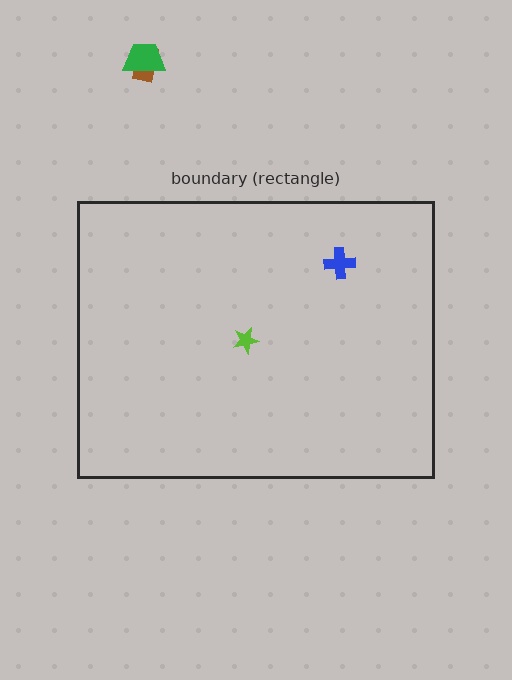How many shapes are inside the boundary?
2 inside, 2 outside.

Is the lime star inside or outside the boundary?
Inside.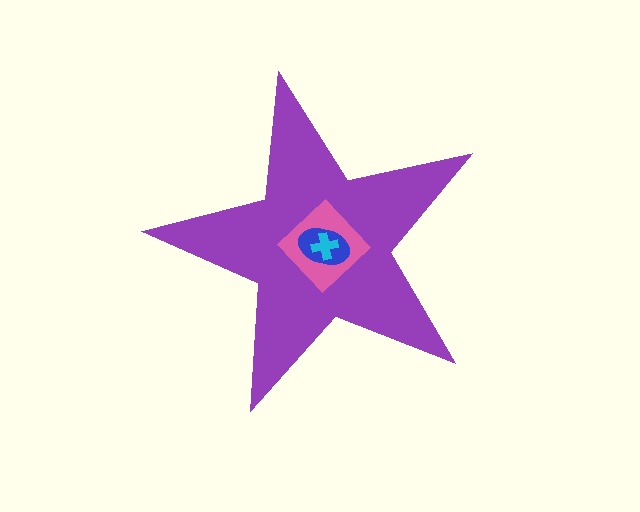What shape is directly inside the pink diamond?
The blue ellipse.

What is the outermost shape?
The purple star.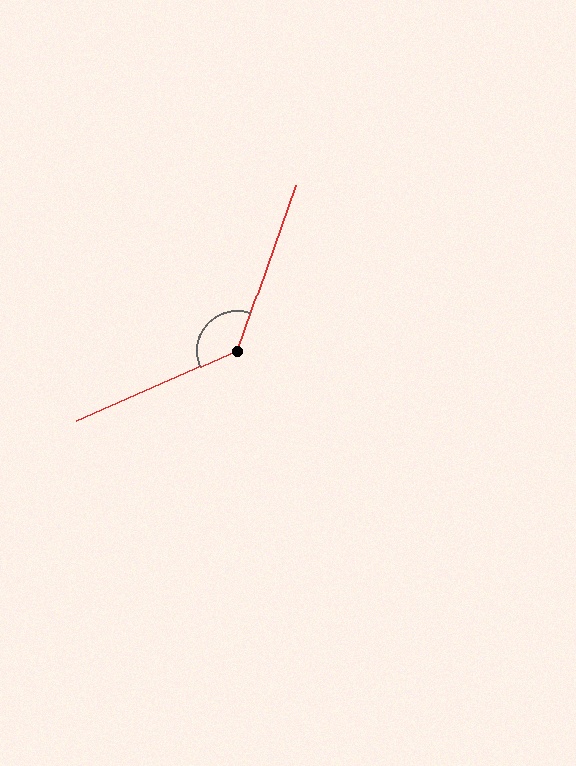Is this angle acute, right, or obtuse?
It is obtuse.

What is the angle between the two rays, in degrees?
Approximately 133 degrees.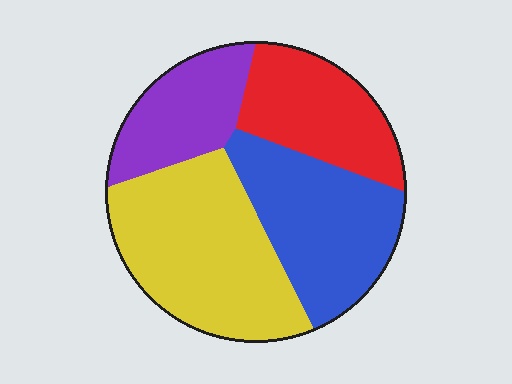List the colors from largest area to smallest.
From largest to smallest: yellow, blue, red, purple.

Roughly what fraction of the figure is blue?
Blue takes up about one quarter (1/4) of the figure.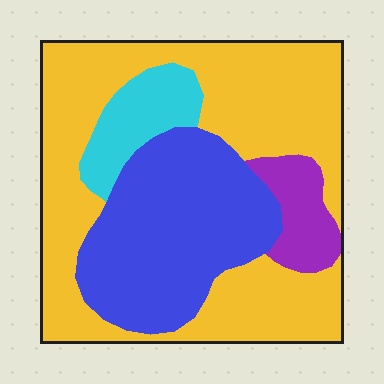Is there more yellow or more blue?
Yellow.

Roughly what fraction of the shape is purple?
Purple covers 7% of the shape.